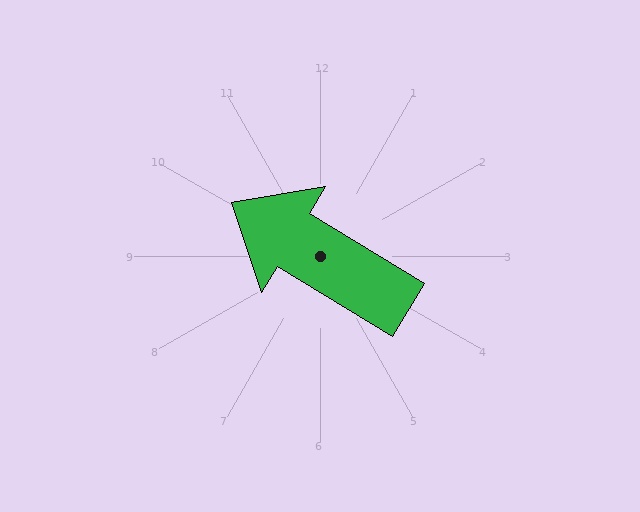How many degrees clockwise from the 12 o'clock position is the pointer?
Approximately 301 degrees.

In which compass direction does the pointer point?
Northwest.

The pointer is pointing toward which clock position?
Roughly 10 o'clock.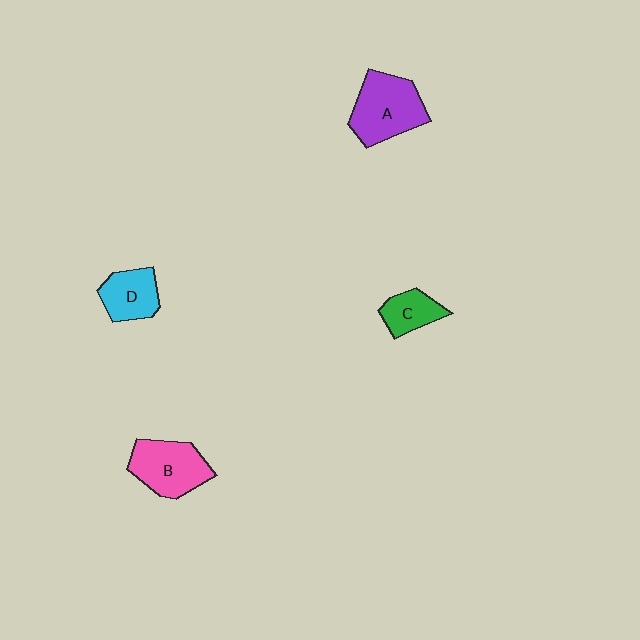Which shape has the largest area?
Shape A (purple).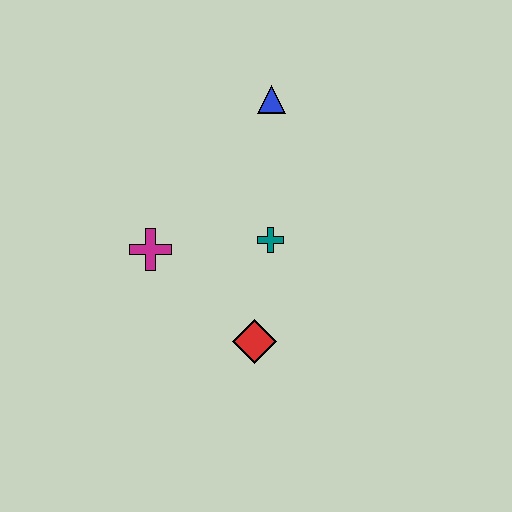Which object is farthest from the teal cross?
The blue triangle is farthest from the teal cross.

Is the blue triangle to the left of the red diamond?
No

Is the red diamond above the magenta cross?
No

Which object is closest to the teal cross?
The red diamond is closest to the teal cross.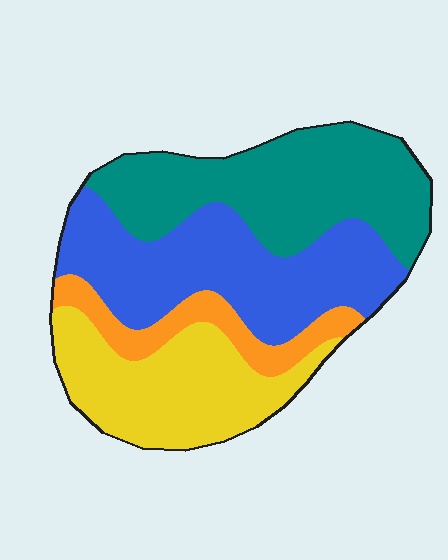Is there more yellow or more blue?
Blue.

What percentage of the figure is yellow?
Yellow covers about 25% of the figure.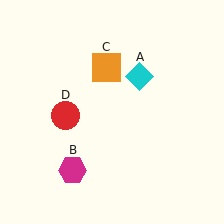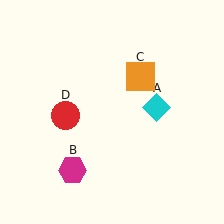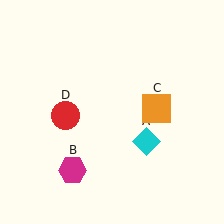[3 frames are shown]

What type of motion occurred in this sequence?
The cyan diamond (object A), orange square (object C) rotated clockwise around the center of the scene.